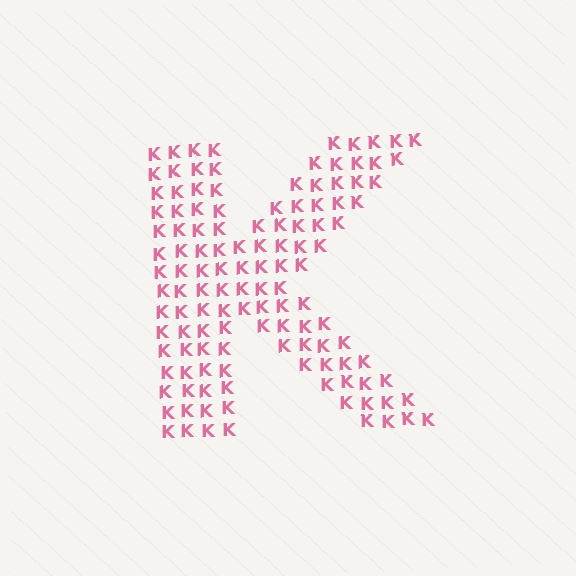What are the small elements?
The small elements are letter K's.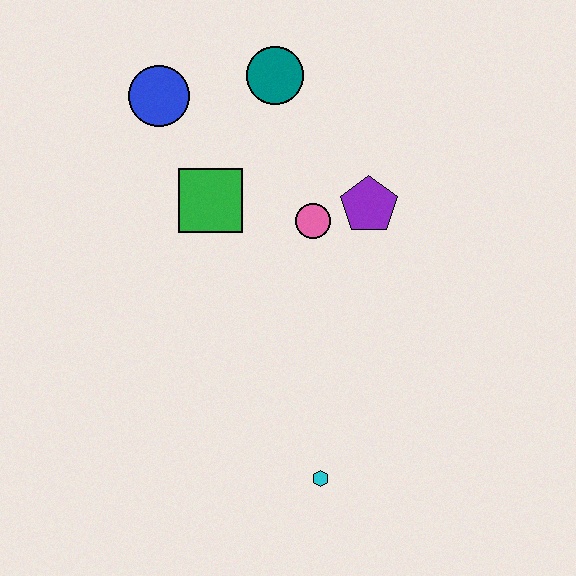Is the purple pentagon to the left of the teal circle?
No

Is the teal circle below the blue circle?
No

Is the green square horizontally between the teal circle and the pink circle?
No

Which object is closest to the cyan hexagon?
The pink circle is closest to the cyan hexagon.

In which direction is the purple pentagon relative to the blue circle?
The purple pentagon is to the right of the blue circle.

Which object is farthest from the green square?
The cyan hexagon is farthest from the green square.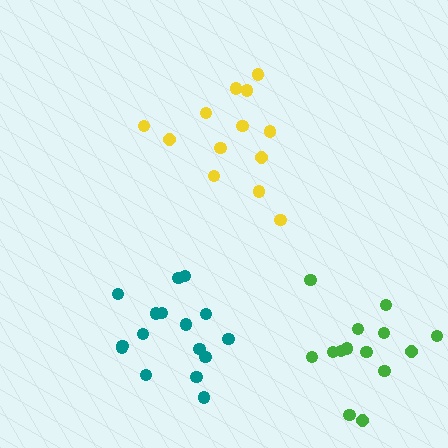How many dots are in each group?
Group 1: 16 dots, Group 2: 14 dots, Group 3: 13 dots (43 total).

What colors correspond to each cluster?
The clusters are colored: teal, green, yellow.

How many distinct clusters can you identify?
There are 3 distinct clusters.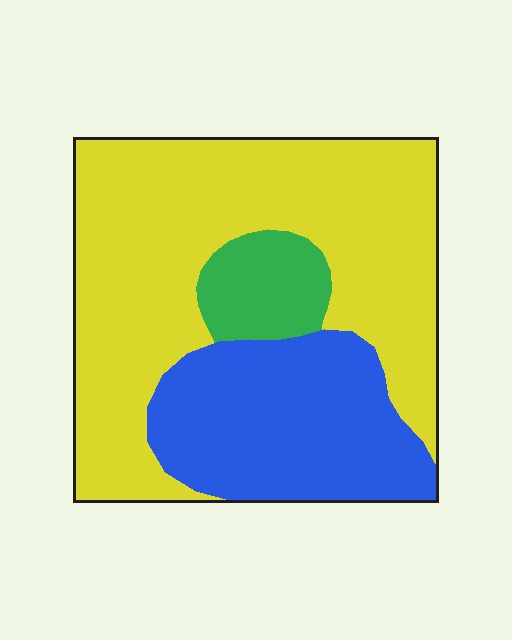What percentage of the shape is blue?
Blue takes up about one third (1/3) of the shape.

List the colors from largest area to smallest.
From largest to smallest: yellow, blue, green.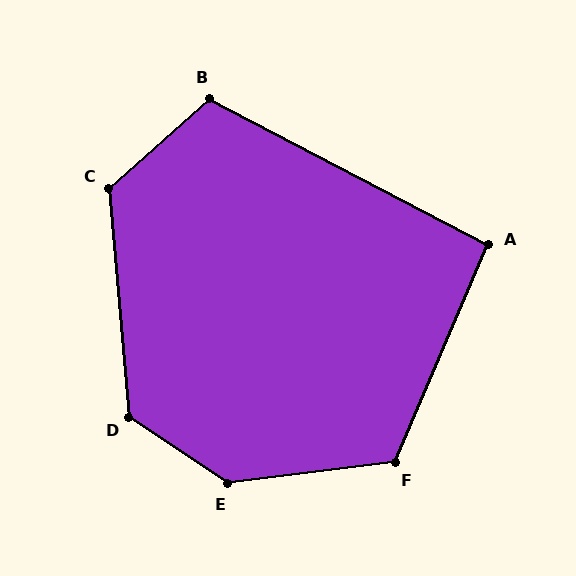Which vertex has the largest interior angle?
E, at approximately 139 degrees.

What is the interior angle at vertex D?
Approximately 129 degrees (obtuse).